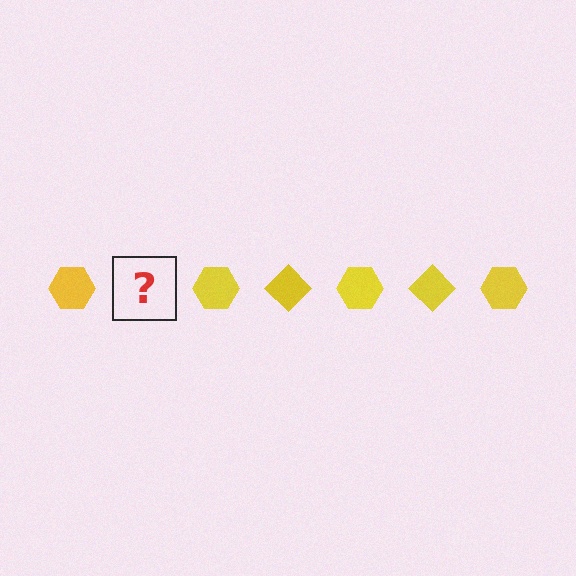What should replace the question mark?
The question mark should be replaced with a yellow diamond.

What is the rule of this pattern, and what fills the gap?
The rule is that the pattern cycles through hexagon, diamond shapes in yellow. The gap should be filled with a yellow diamond.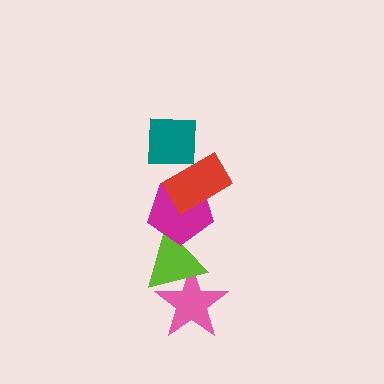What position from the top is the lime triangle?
The lime triangle is 4th from the top.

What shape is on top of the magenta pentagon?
The red rectangle is on top of the magenta pentagon.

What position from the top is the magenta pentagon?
The magenta pentagon is 3rd from the top.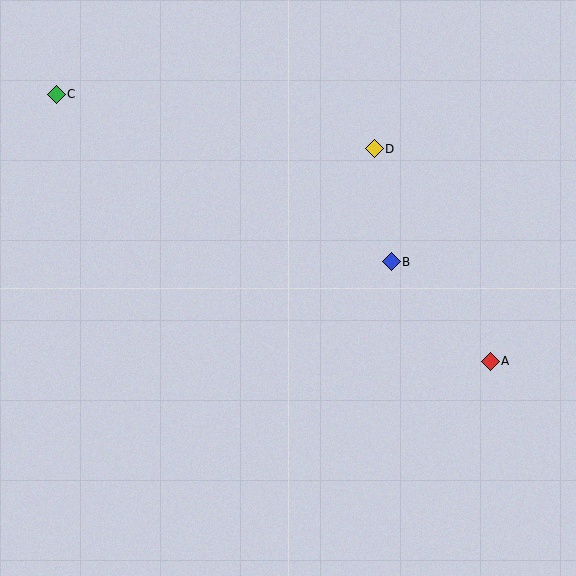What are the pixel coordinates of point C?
Point C is at (56, 94).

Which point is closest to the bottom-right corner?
Point A is closest to the bottom-right corner.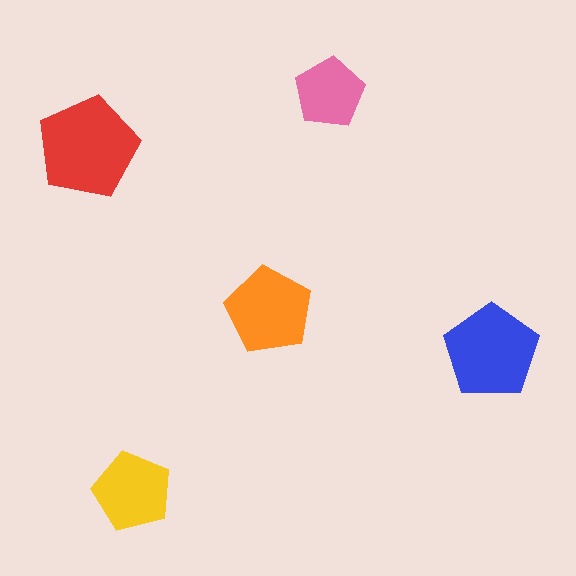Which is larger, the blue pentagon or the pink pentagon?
The blue one.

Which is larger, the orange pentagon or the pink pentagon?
The orange one.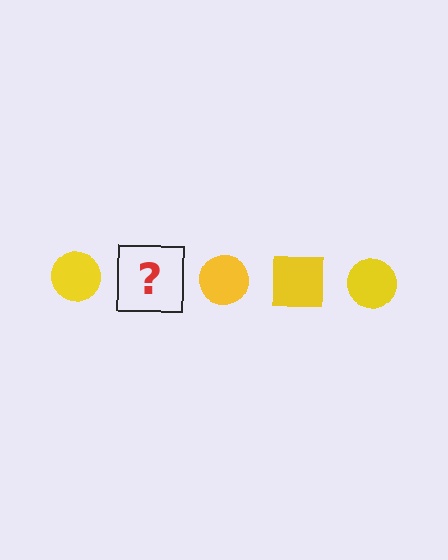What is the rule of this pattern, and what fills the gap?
The rule is that the pattern cycles through circle, square shapes in yellow. The gap should be filled with a yellow square.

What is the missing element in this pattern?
The missing element is a yellow square.